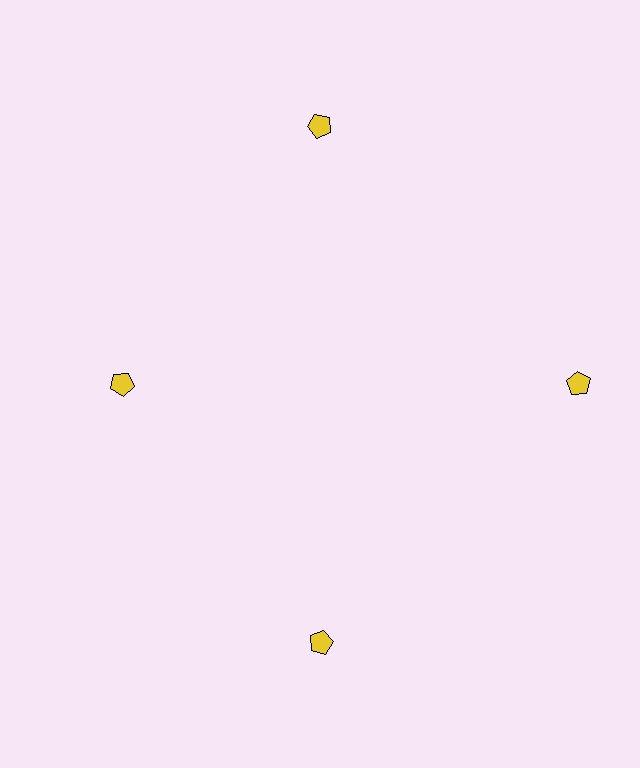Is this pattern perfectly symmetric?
No. The 4 yellow pentagons are arranged in a ring, but one element near the 9 o'clock position is pulled inward toward the center, breaking the 4-fold rotational symmetry.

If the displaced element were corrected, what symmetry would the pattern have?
It would have 4-fold rotational symmetry — the pattern would map onto itself every 90 degrees.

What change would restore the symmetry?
The symmetry would be restored by moving it outward, back onto the ring so that all 4 pentagons sit at equal angles and equal distance from the center.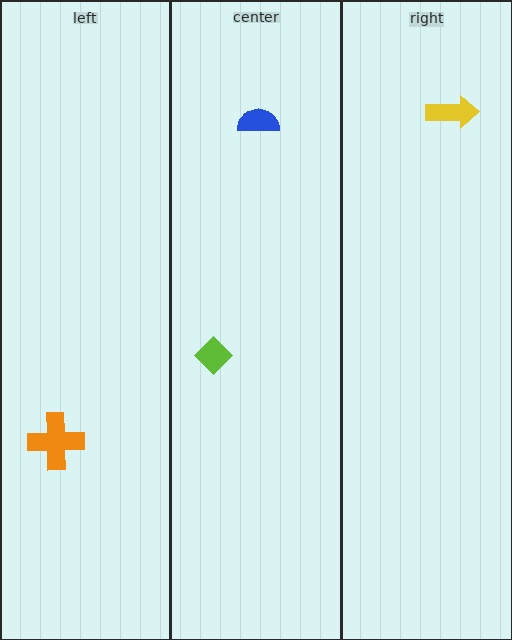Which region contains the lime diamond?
The center region.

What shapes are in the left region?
The orange cross.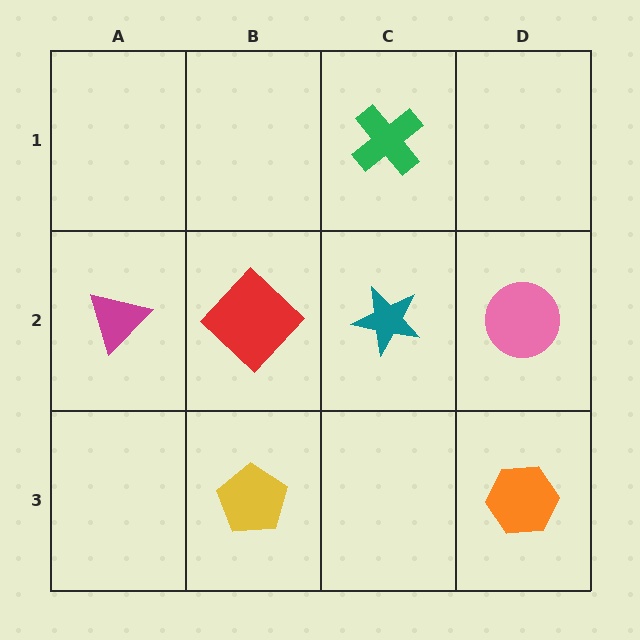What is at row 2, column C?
A teal star.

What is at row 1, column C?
A green cross.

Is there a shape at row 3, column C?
No, that cell is empty.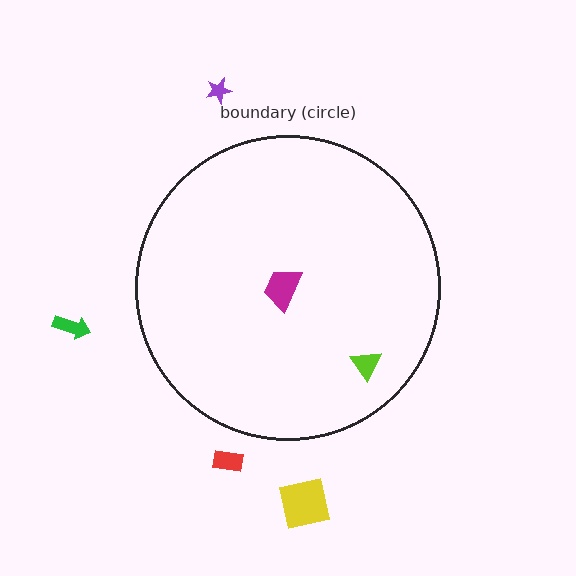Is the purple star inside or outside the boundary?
Outside.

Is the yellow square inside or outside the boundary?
Outside.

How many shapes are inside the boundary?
2 inside, 4 outside.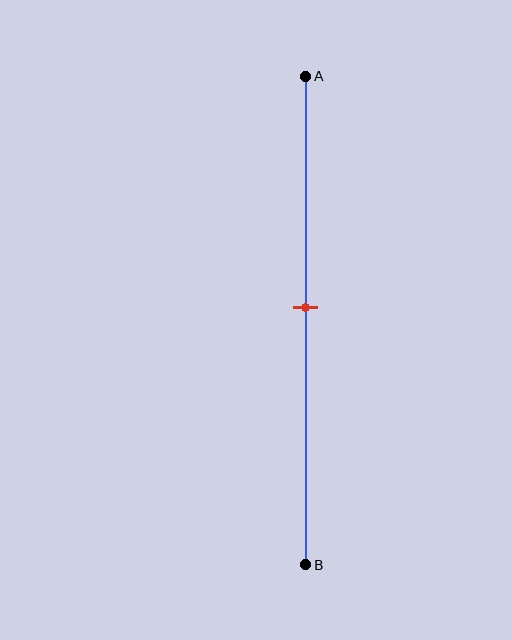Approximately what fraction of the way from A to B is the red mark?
The red mark is approximately 45% of the way from A to B.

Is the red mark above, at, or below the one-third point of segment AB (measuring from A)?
The red mark is below the one-third point of segment AB.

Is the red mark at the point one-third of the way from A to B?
No, the mark is at about 45% from A, not at the 33% one-third point.